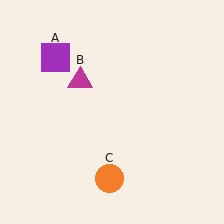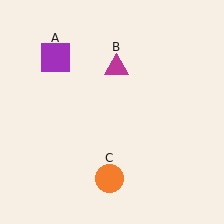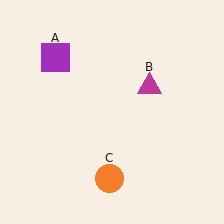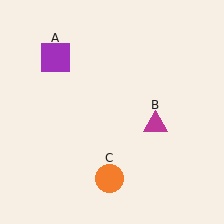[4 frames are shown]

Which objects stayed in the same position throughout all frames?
Purple square (object A) and orange circle (object C) remained stationary.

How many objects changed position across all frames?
1 object changed position: magenta triangle (object B).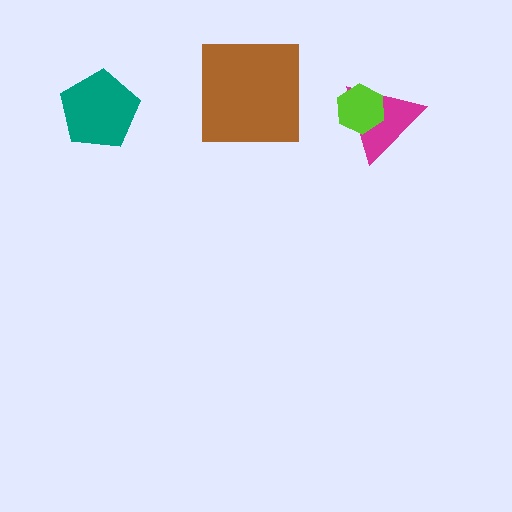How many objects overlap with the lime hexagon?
1 object overlaps with the lime hexagon.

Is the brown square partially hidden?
No, no other shape covers it.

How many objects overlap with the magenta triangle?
1 object overlaps with the magenta triangle.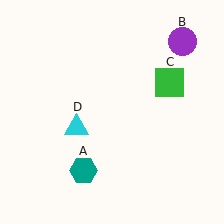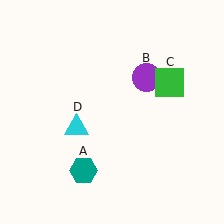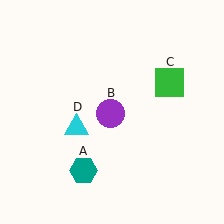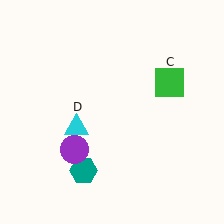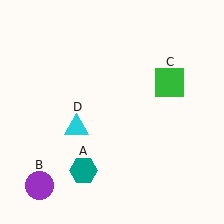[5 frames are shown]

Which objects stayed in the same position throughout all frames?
Teal hexagon (object A) and green square (object C) and cyan triangle (object D) remained stationary.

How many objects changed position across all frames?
1 object changed position: purple circle (object B).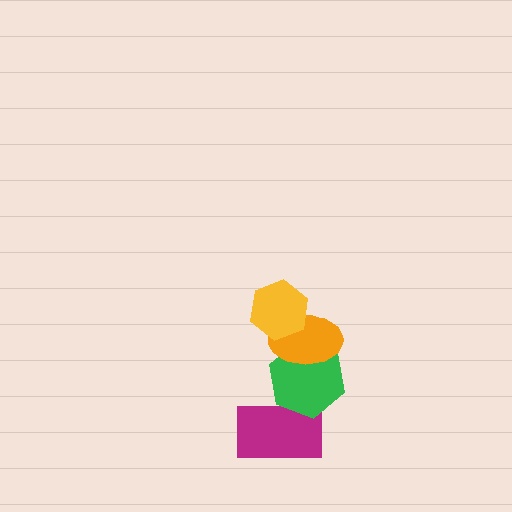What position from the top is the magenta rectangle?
The magenta rectangle is 4th from the top.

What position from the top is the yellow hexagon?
The yellow hexagon is 1st from the top.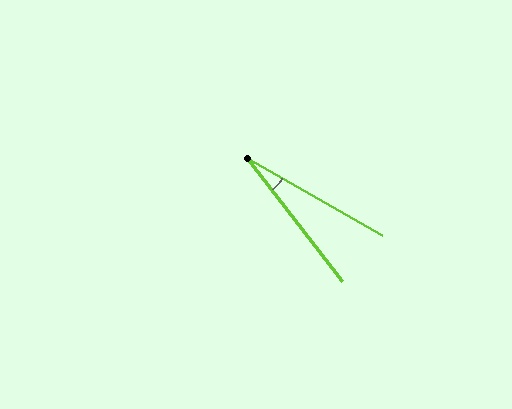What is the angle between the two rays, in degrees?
Approximately 22 degrees.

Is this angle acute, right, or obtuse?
It is acute.